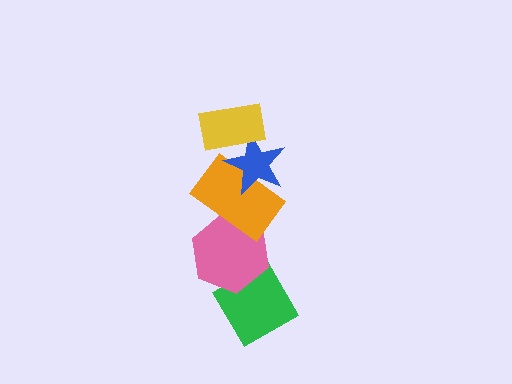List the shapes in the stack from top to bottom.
From top to bottom: the yellow rectangle, the blue star, the orange rectangle, the pink hexagon, the green diamond.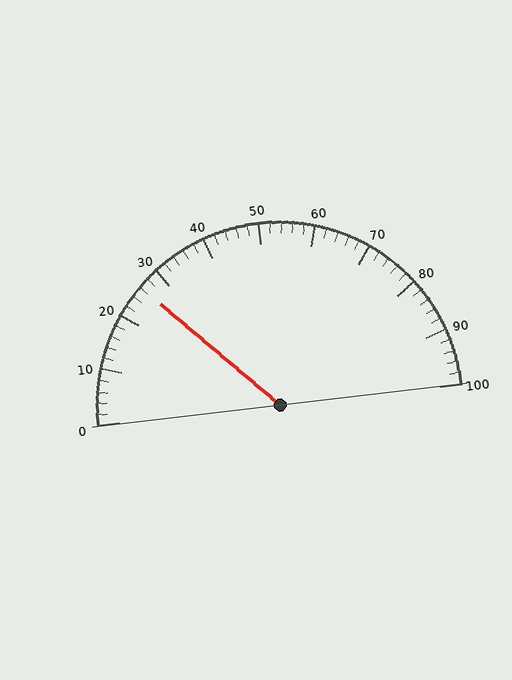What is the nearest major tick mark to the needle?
The nearest major tick mark is 30.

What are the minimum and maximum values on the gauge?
The gauge ranges from 0 to 100.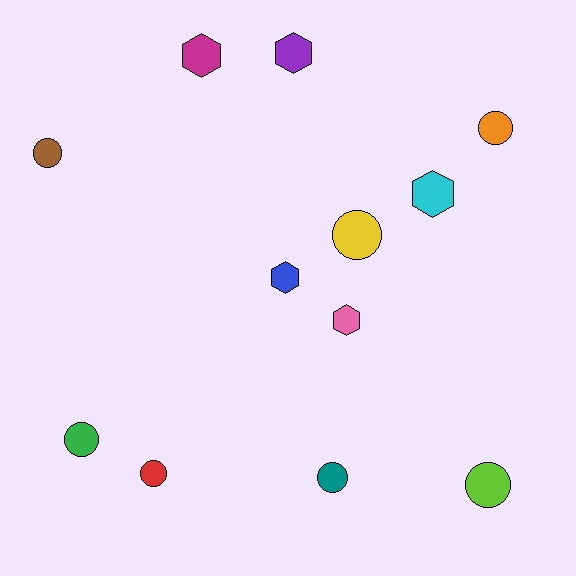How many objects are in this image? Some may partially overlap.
There are 12 objects.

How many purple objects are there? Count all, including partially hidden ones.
There is 1 purple object.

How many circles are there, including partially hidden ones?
There are 7 circles.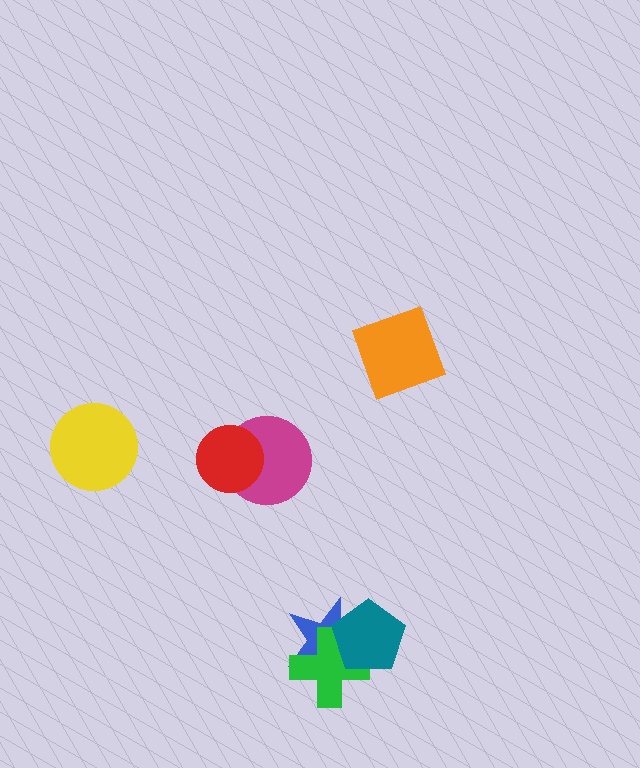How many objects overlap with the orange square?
0 objects overlap with the orange square.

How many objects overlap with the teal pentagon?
2 objects overlap with the teal pentagon.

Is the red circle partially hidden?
No, no other shape covers it.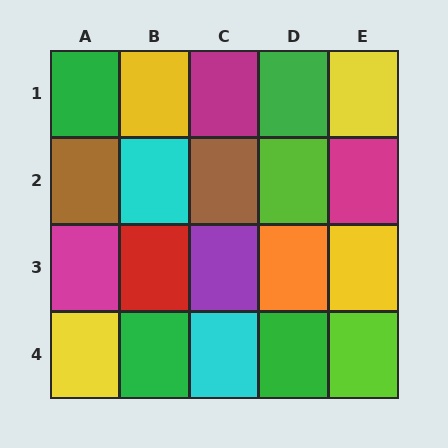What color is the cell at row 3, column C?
Purple.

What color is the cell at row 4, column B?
Green.